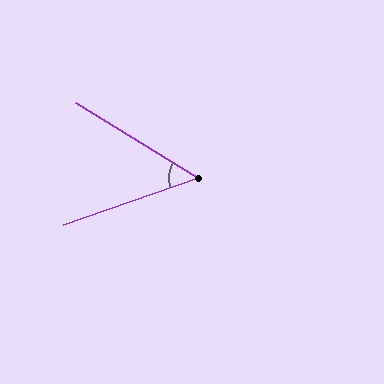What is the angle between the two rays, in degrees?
Approximately 51 degrees.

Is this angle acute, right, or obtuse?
It is acute.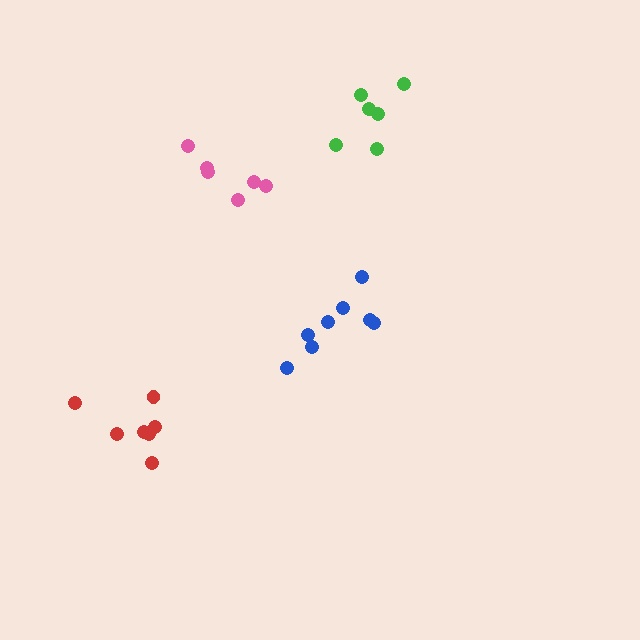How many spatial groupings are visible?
There are 4 spatial groupings.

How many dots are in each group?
Group 1: 6 dots, Group 2: 8 dots, Group 3: 6 dots, Group 4: 7 dots (27 total).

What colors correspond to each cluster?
The clusters are colored: pink, blue, green, red.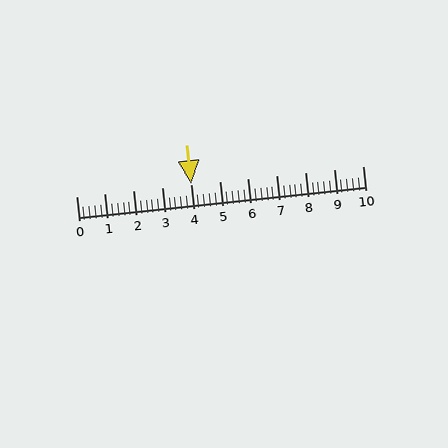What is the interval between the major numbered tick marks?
The major tick marks are spaced 1 units apart.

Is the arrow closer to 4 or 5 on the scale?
The arrow is closer to 4.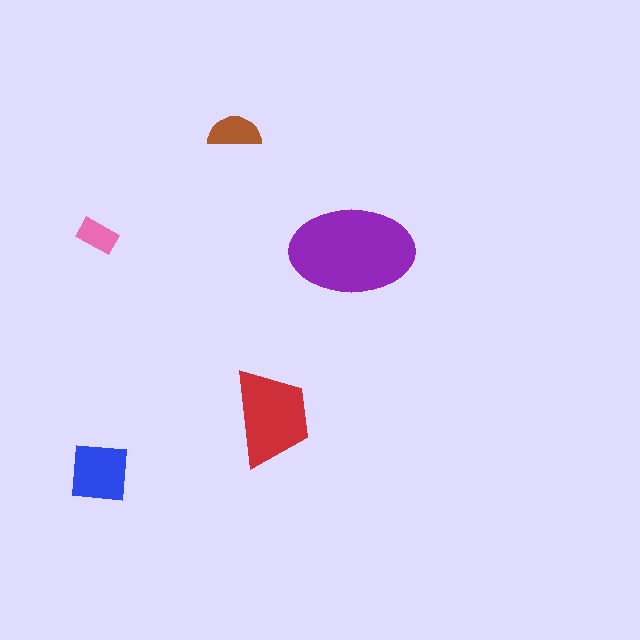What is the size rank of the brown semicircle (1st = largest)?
4th.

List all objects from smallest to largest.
The pink rectangle, the brown semicircle, the blue square, the red trapezoid, the purple ellipse.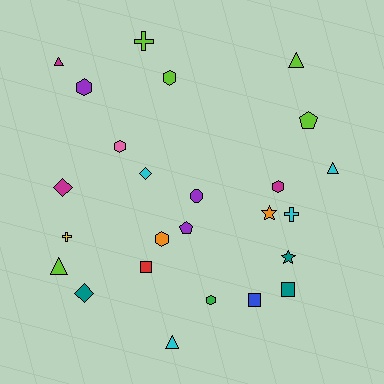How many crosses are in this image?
There are 3 crosses.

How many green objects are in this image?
There is 1 green object.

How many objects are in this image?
There are 25 objects.